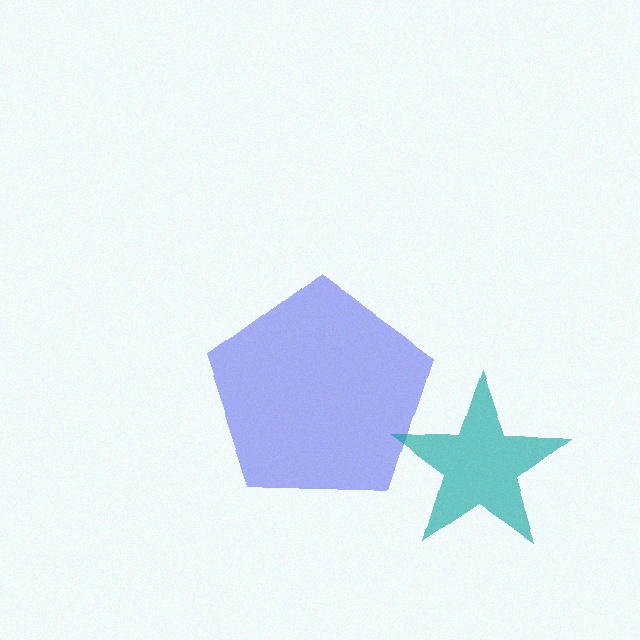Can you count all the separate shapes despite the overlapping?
Yes, there are 2 separate shapes.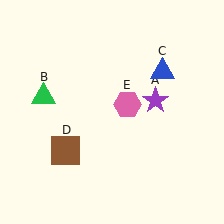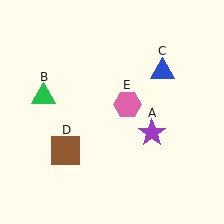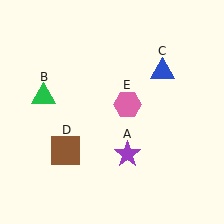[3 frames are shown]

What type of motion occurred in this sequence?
The purple star (object A) rotated clockwise around the center of the scene.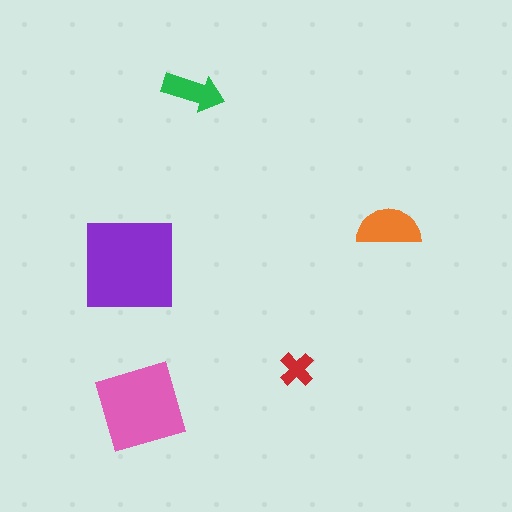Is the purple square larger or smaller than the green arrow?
Larger.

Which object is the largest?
The purple square.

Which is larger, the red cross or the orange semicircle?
The orange semicircle.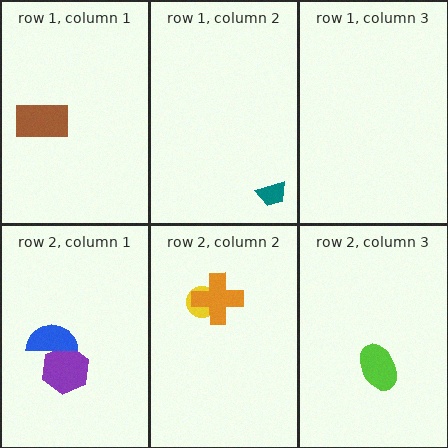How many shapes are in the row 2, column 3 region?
1.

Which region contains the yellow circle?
The row 2, column 2 region.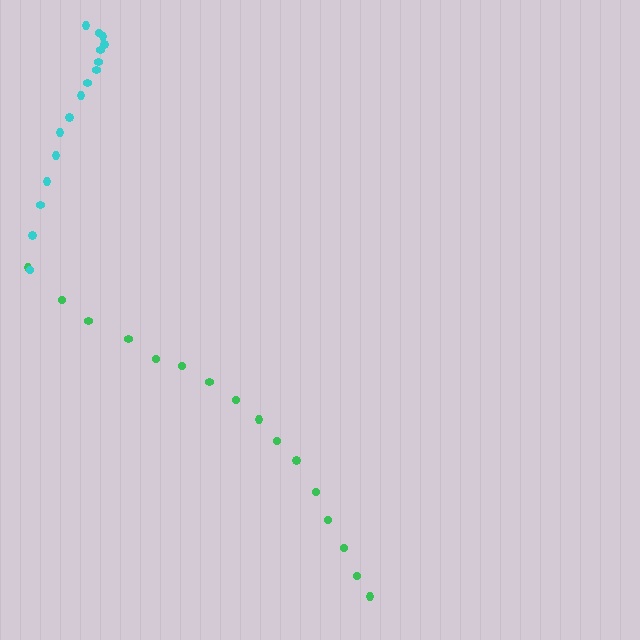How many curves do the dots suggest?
There are 2 distinct paths.